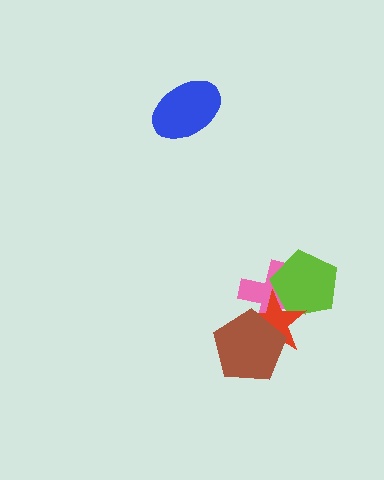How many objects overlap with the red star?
3 objects overlap with the red star.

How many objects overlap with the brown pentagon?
2 objects overlap with the brown pentagon.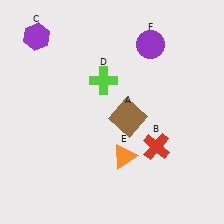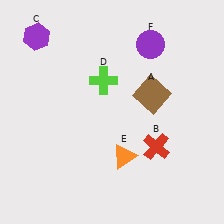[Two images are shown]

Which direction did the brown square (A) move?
The brown square (A) moved right.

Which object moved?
The brown square (A) moved right.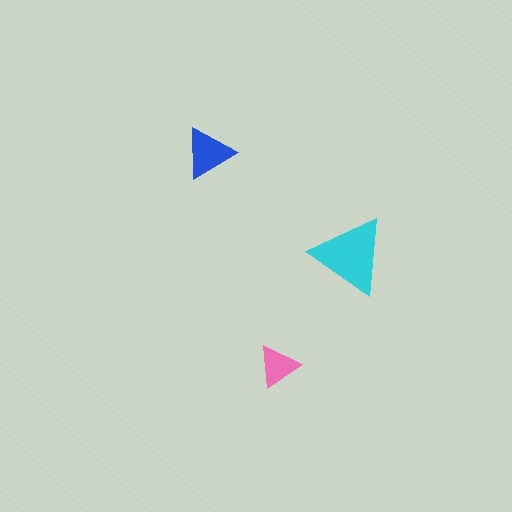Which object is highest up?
The blue triangle is topmost.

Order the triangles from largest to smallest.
the cyan one, the blue one, the pink one.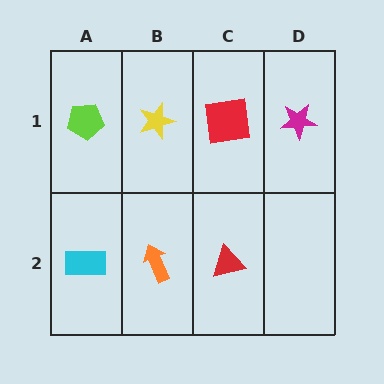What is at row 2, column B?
An orange arrow.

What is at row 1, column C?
A red square.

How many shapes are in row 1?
4 shapes.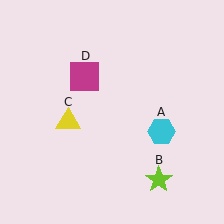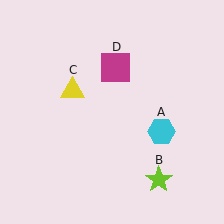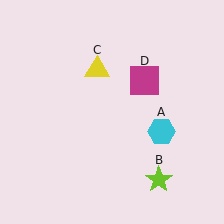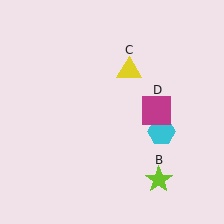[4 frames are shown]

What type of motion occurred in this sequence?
The yellow triangle (object C), magenta square (object D) rotated clockwise around the center of the scene.